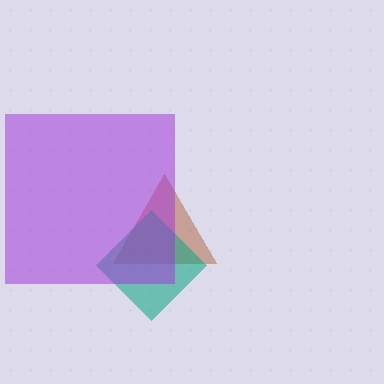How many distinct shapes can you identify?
There are 3 distinct shapes: a brown triangle, a teal diamond, a purple square.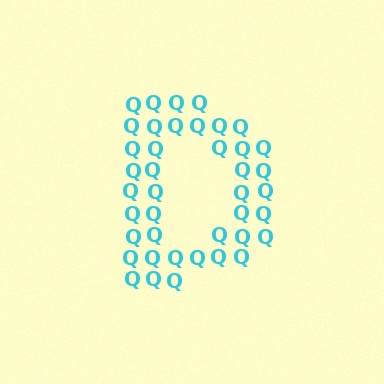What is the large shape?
The large shape is the letter D.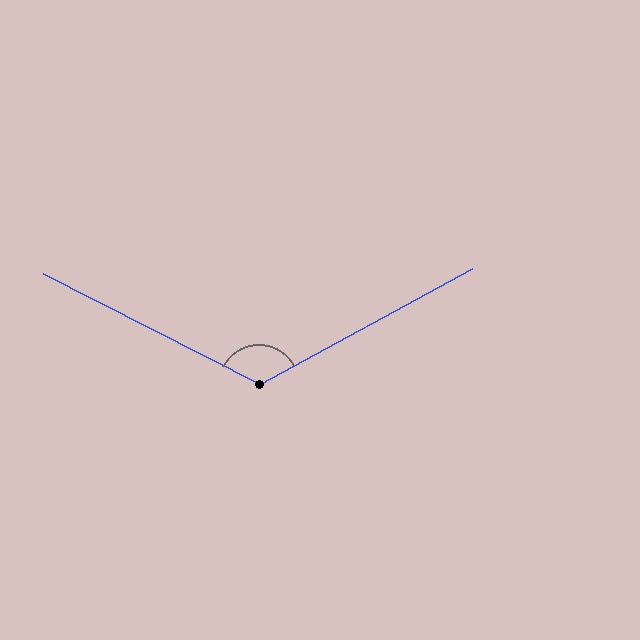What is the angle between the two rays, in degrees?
Approximately 124 degrees.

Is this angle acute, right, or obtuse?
It is obtuse.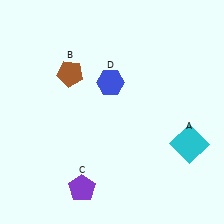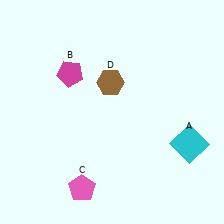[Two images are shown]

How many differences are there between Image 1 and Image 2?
There are 3 differences between the two images.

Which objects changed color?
B changed from brown to magenta. C changed from purple to pink. D changed from blue to brown.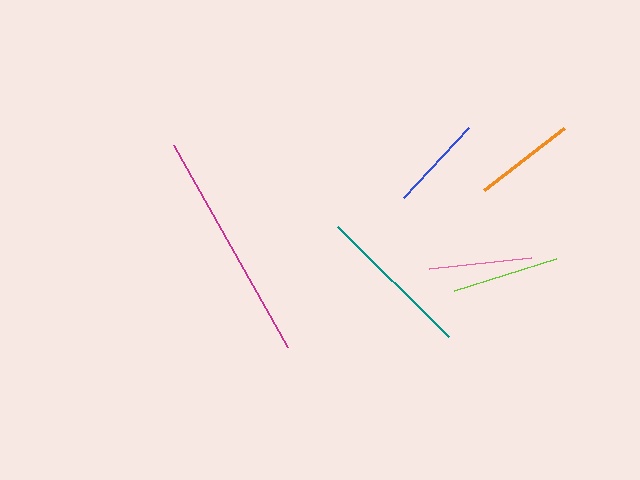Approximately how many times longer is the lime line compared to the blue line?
The lime line is approximately 1.1 times the length of the blue line.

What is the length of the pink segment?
The pink segment is approximately 103 pixels long.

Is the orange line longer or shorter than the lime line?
The lime line is longer than the orange line.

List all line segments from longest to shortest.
From longest to shortest: magenta, teal, lime, pink, orange, blue.